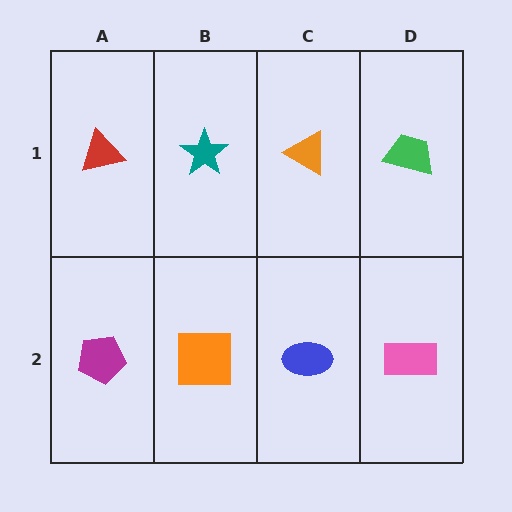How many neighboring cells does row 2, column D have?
2.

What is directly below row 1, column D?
A pink rectangle.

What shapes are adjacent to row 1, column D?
A pink rectangle (row 2, column D), an orange triangle (row 1, column C).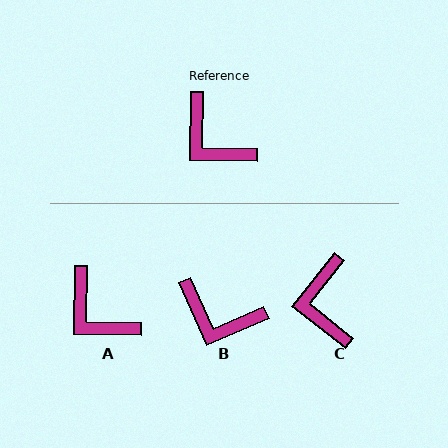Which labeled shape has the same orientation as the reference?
A.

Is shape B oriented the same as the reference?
No, it is off by about 24 degrees.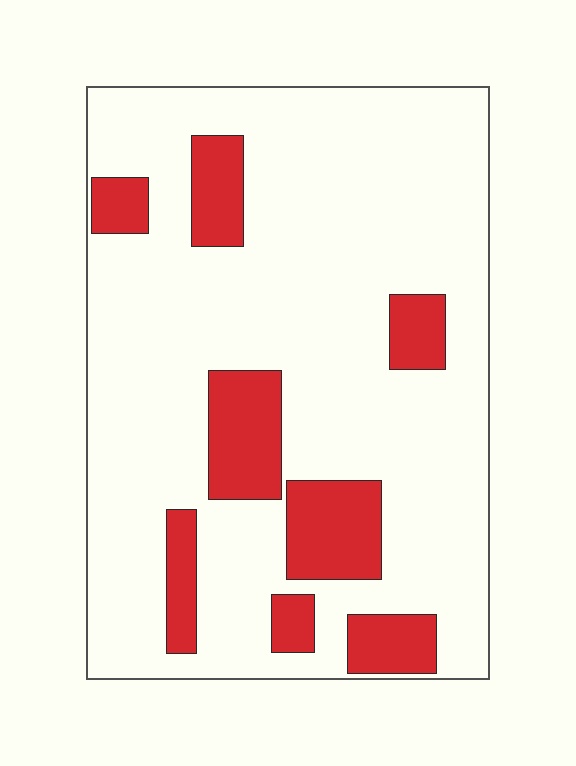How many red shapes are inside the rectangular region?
8.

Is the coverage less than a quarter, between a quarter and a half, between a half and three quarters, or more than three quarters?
Less than a quarter.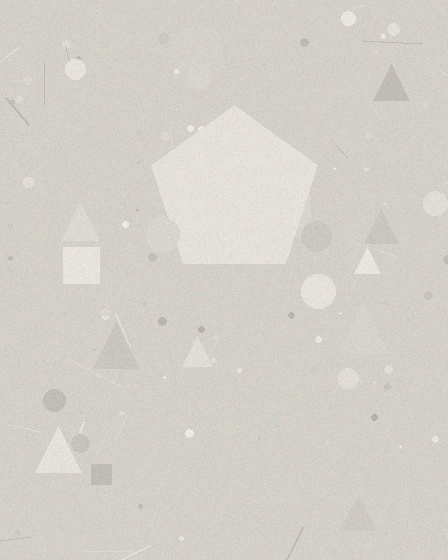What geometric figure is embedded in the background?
A pentagon is embedded in the background.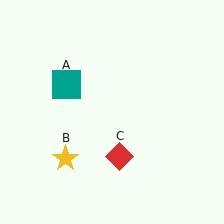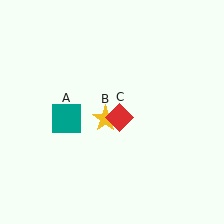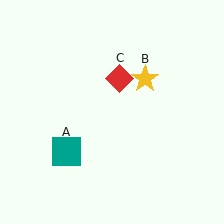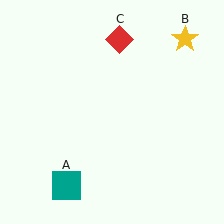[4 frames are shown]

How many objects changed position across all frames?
3 objects changed position: teal square (object A), yellow star (object B), red diamond (object C).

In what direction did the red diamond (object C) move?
The red diamond (object C) moved up.